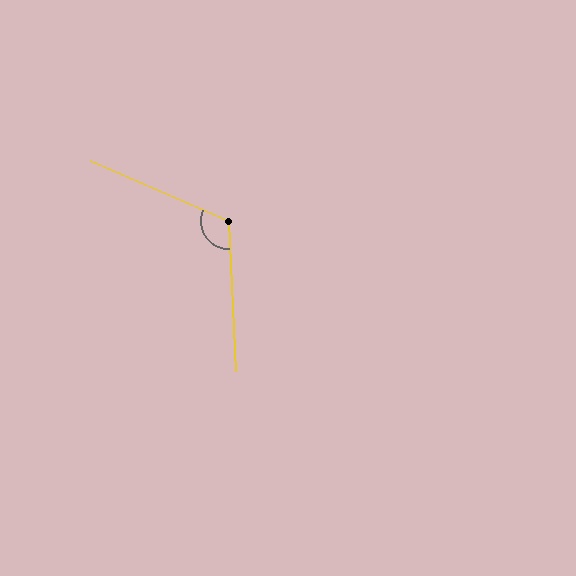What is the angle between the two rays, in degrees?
Approximately 116 degrees.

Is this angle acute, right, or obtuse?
It is obtuse.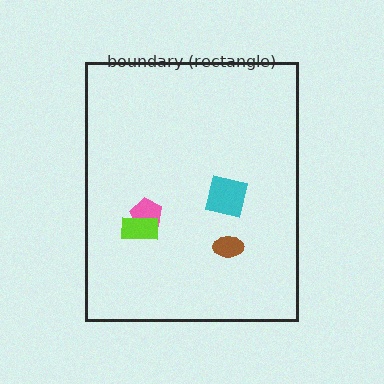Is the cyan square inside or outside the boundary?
Inside.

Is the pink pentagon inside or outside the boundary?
Inside.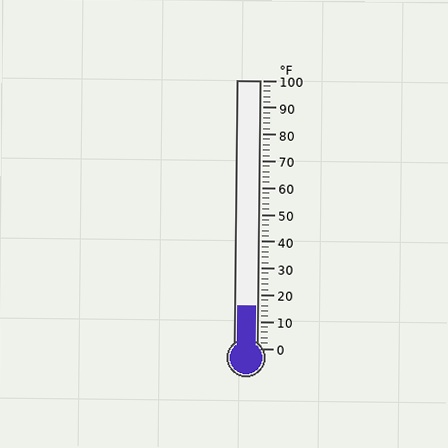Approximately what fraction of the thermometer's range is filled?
The thermometer is filled to approximately 15% of its range.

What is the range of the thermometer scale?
The thermometer scale ranges from 0°F to 100°F.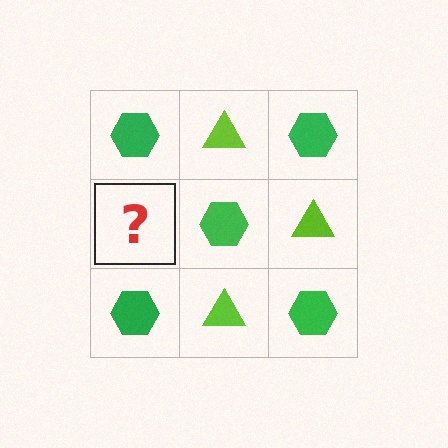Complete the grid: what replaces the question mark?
The question mark should be replaced with a lime triangle.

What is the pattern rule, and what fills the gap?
The rule is that it alternates green hexagon and lime triangle in a checkerboard pattern. The gap should be filled with a lime triangle.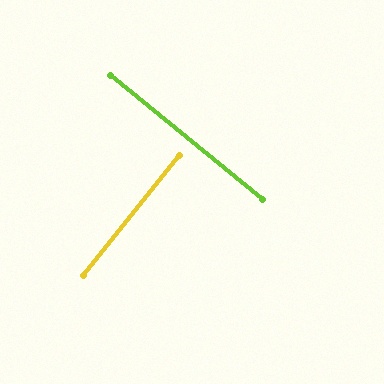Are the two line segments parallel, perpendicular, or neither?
Perpendicular — they meet at approximately 89°.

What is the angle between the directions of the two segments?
Approximately 89 degrees.